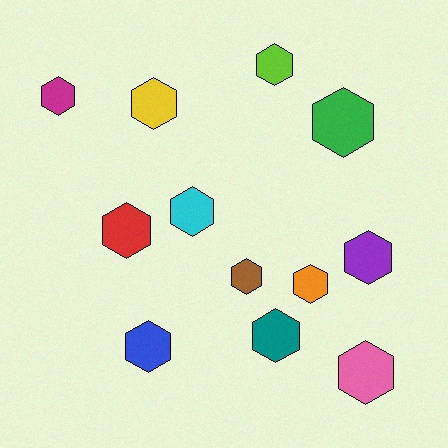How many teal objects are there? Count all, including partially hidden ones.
There is 1 teal object.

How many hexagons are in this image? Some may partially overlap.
There are 12 hexagons.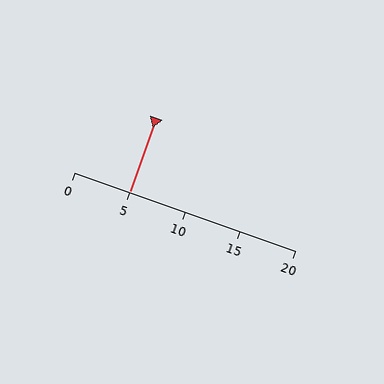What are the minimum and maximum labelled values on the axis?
The axis runs from 0 to 20.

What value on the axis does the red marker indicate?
The marker indicates approximately 5.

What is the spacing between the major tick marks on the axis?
The major ticks are spaced 5 apart.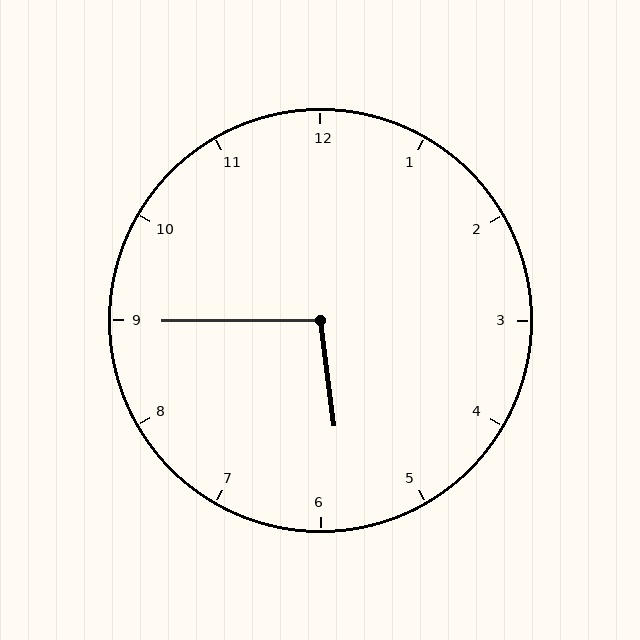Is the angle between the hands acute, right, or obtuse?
It is obtuse.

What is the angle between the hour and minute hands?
Approximately 98 degrees.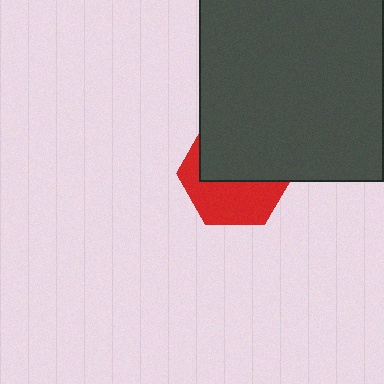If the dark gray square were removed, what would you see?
You would see the complete red hexagon.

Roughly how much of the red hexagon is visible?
About half of it is visible (roughly 47%).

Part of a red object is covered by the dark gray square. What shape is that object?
It is a hexagon.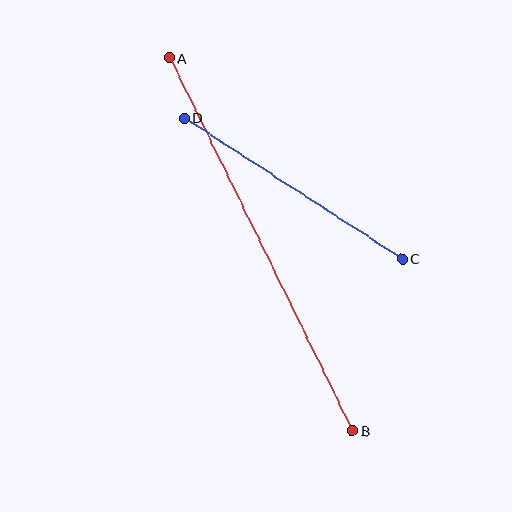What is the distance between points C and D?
The distance is approximately 259 pixels.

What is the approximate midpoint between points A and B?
The midpoint is at approximately (261, 245) pixels.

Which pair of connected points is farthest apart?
Points A and B are farthest apart.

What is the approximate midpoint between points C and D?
The midpoint is at approximately (293, 188) pixels.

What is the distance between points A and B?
The distance is approximately 415 pixels.